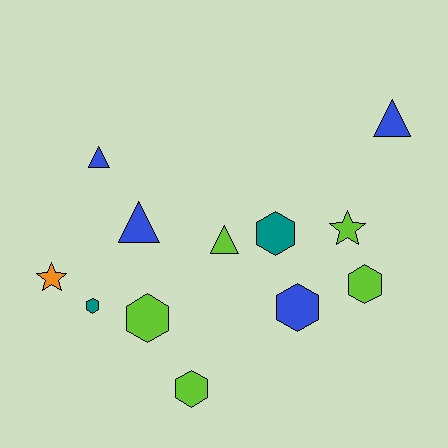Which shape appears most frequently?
Hexagon, with 6 objects.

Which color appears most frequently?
Lime, with 5 objects.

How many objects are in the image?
There are 12 objects.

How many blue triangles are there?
There are 3 blue triangles.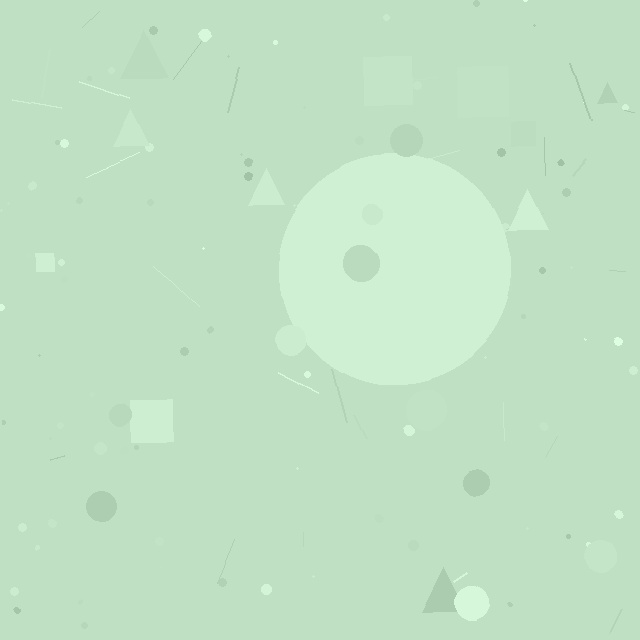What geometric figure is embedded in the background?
A circle is embedded in the background.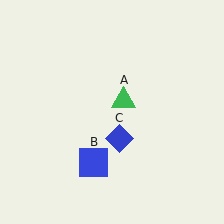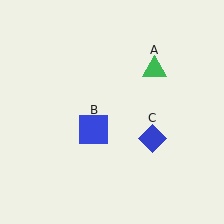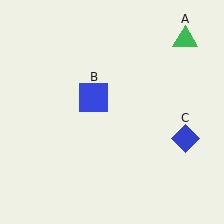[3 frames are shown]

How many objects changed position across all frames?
3 objects changed position: green triangle (object A), blue square (object B), blue diamond (object C).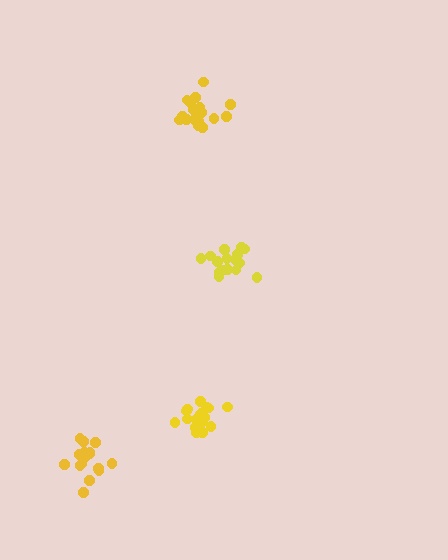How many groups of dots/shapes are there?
There are 4 groups.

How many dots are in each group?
Group 1: 16 dots, Group 2: 21 dots, Group 3: 17 dots, Group 4: 18 dots (72 total).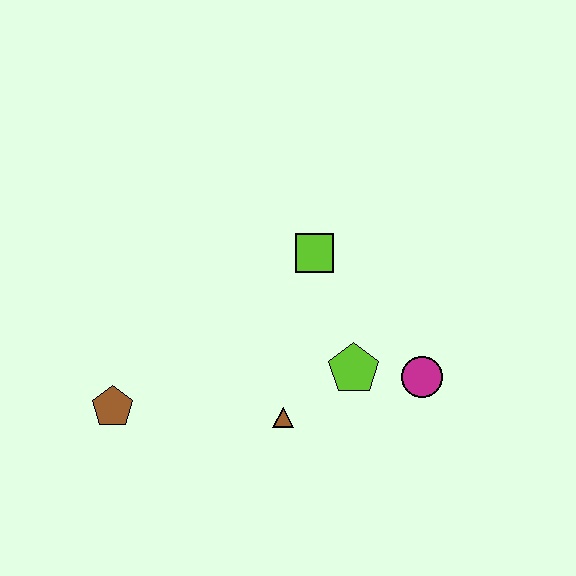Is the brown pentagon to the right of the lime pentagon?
No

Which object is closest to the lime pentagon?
The magenta circle is closest to the lime pentagon.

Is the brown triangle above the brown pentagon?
No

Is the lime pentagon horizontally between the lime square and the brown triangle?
No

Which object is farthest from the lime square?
The brown pentagon is farthest from the lime square.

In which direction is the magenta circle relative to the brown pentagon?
The magenta circle is to the right of the brown pentagon.